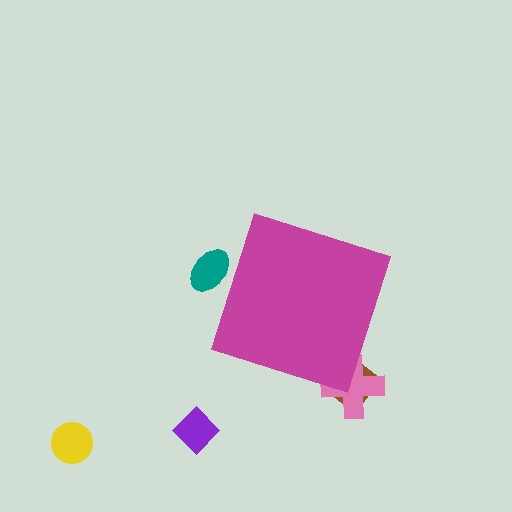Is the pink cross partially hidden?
Yes, the pink cross is partially hidden behind the magenta diamond.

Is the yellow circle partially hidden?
No, the yellow circle is fully visible.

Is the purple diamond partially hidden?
No, the purple diamond is fully visible.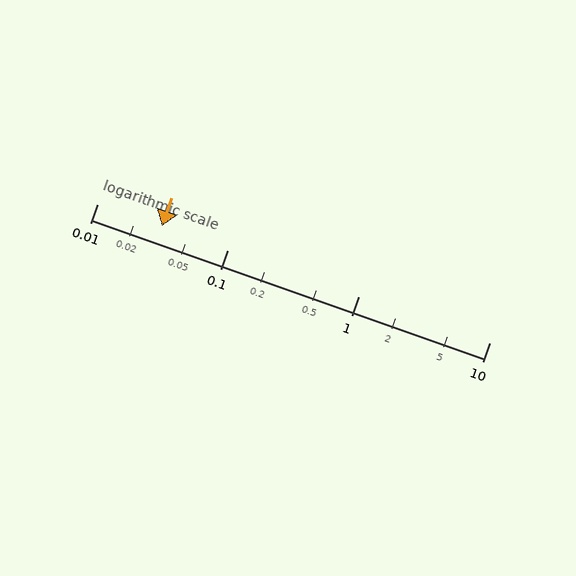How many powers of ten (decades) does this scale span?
The scale spans 3 decades, from 0.01 to 10.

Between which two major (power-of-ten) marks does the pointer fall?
The pointer is between 0.01 and 0.1.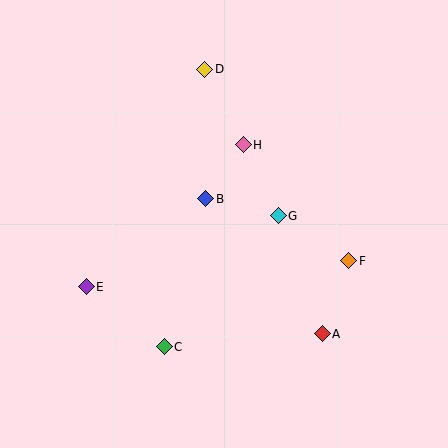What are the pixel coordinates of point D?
Point D is at (205, 69).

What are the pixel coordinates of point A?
Point A is at (322, 334).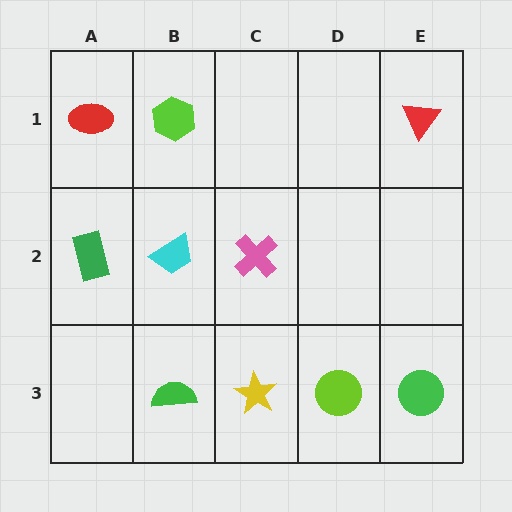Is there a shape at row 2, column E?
No, that cell is empty.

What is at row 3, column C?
A yellow star.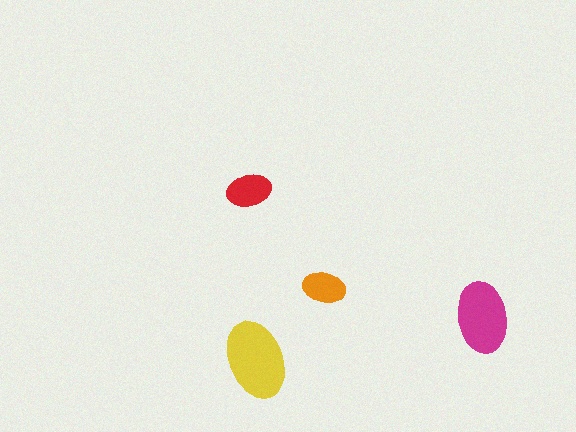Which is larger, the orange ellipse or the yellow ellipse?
The yellow one.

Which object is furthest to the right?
The magenta ellipse is rightmost.